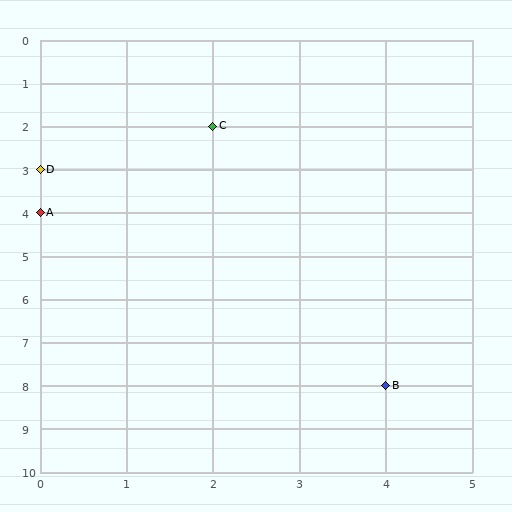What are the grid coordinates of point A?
Point A is at grid coordinates (0, 4).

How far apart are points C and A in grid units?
Points C and A are 2 columns and 2 rows apart (about 2.8 grid units diagonally).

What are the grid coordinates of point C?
Point C is at grid coordinates (2, 2).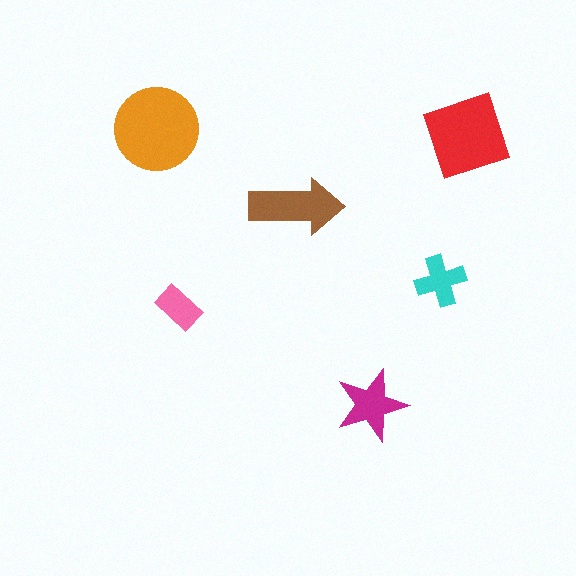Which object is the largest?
The orange circle.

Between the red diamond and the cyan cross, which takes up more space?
The red diamond.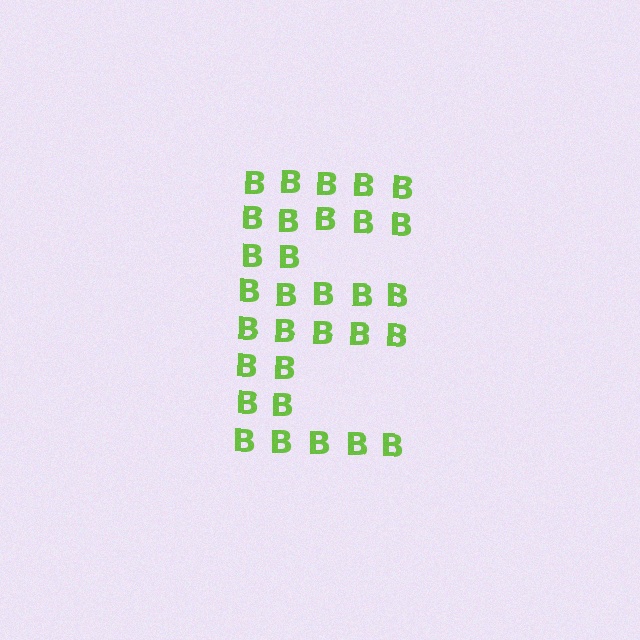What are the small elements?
The small elements are letter B's.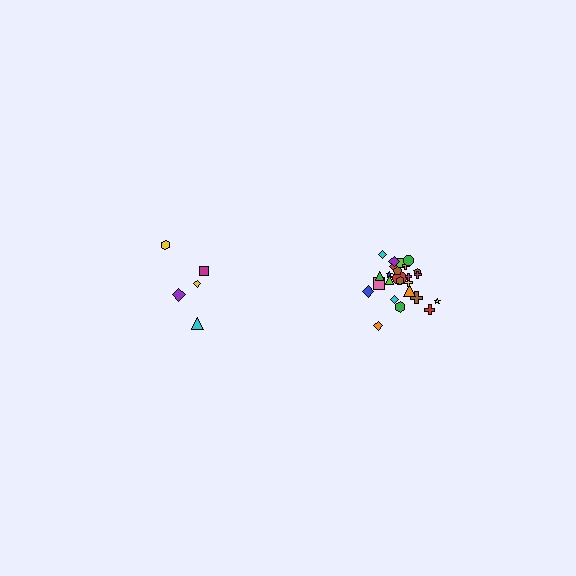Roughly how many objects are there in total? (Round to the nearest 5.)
Roughly 30 objects in total.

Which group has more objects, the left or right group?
The right group.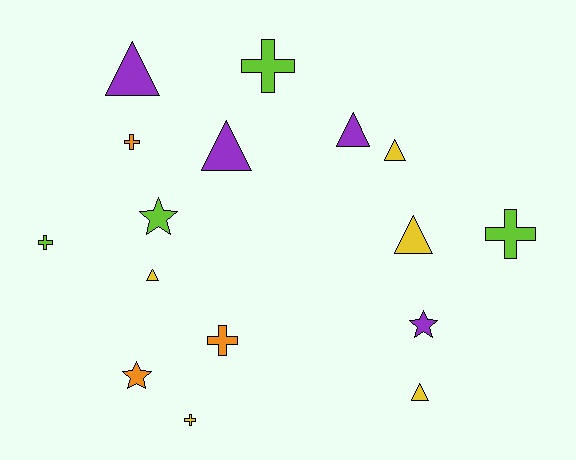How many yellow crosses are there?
There is 1 yellow cross.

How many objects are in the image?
There are 16 objects.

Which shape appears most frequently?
Triangle, with 7 objects.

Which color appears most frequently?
Yellow, with 5 objects.